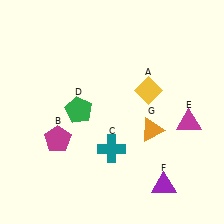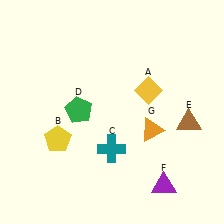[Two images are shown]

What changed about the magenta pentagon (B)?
In Image 1, B is magenta. In Image 2, it changed to yellow.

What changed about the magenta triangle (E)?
In Image 1, E is magenta. In Image 2, it changed to brown.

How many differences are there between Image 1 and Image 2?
There are 2 differences between the two images.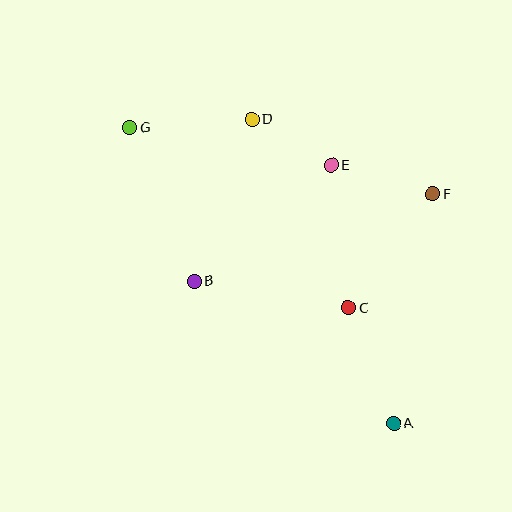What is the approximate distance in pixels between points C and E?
The distance between C and E is approximately 144 pixels.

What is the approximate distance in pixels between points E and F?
The distance between E and F is approximately 105 pixels.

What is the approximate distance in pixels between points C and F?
The distance between C and F is approximately 142 pixels.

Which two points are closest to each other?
Points D and E are closest to each other.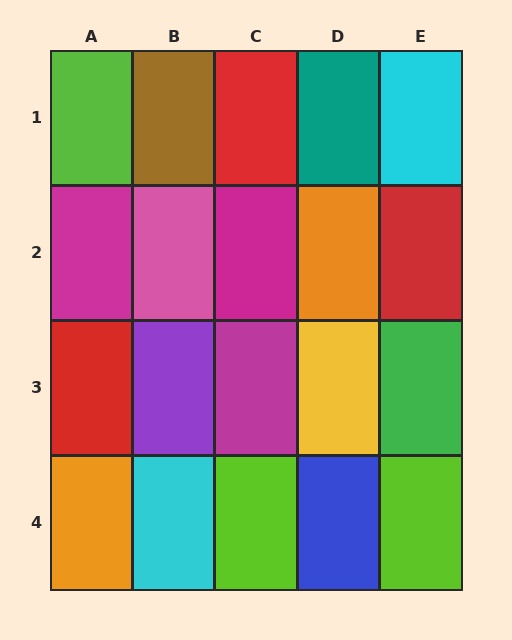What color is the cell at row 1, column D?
Teal.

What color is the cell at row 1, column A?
Lime.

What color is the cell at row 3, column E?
Green.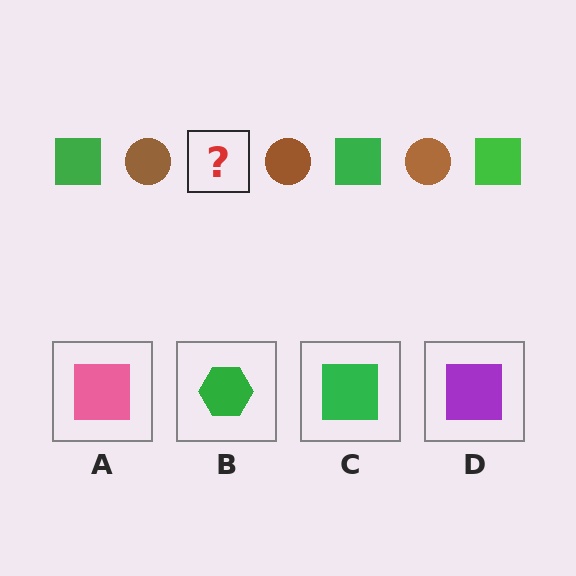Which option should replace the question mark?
Option C.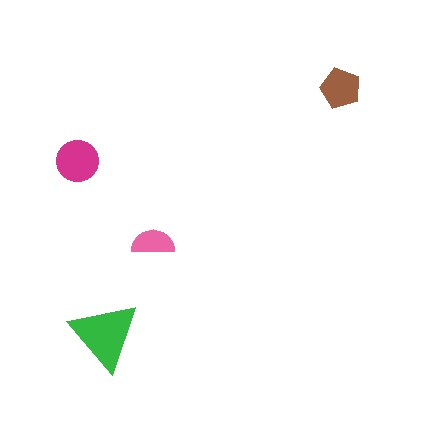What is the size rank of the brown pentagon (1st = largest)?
3rd.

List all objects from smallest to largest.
The pink semicircle, the brown pentagon, the magenta circle, the green triangle.